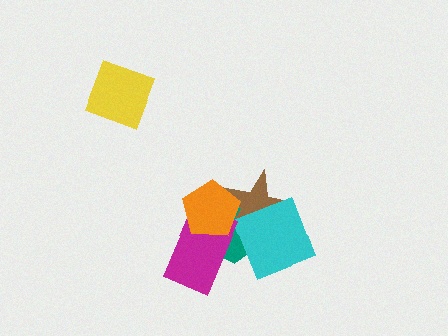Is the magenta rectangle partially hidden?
Yes, it is partially covered by another shape.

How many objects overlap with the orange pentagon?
3 objects overlap with the orange pentagon.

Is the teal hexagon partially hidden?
Yes, it is partially covered by another shape.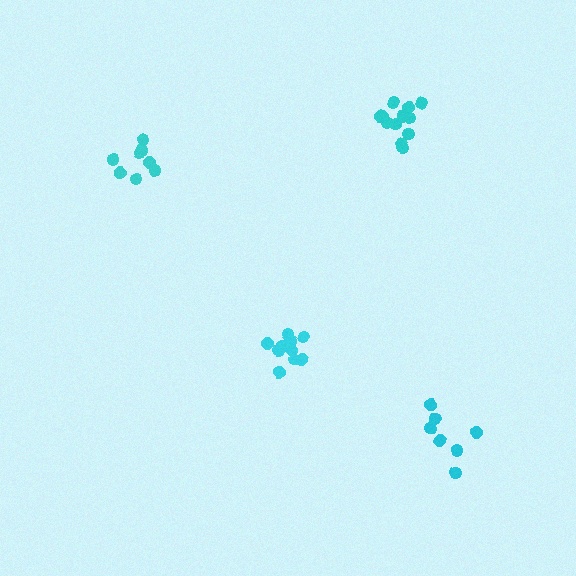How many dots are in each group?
Group 1: 12 dots, Group 2: 8 dots, Group 3: 10 dots, Group 4: 7 dots (37 total).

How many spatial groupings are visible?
There are 4 spatial groupings.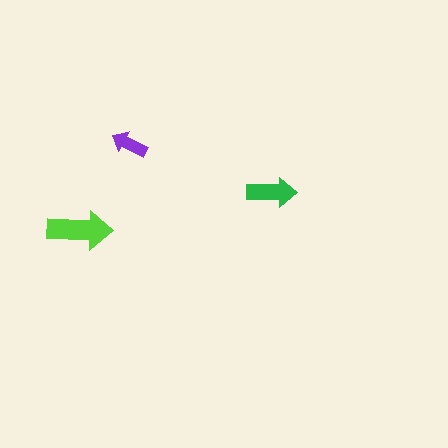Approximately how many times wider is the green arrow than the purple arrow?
About 1.5 times wider.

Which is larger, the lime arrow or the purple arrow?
The lime one.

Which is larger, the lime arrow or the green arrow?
The lime one.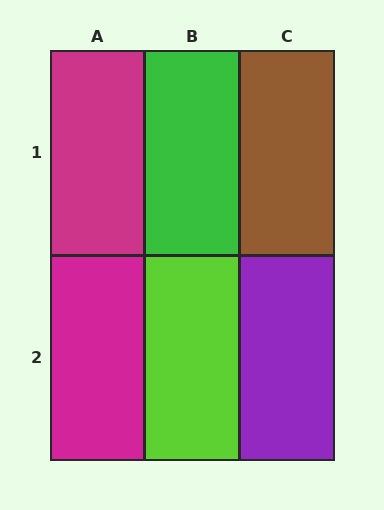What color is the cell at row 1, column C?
Brown.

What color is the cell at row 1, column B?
Green.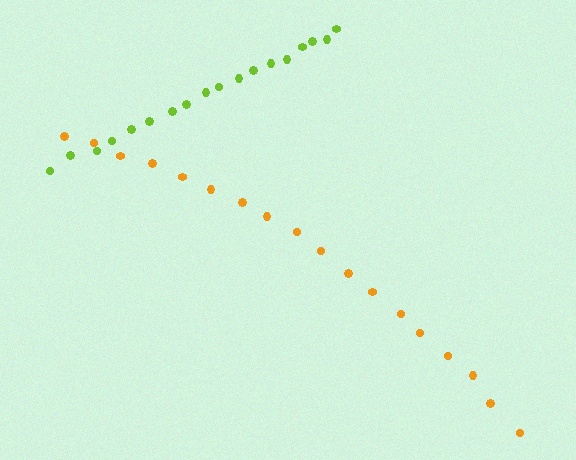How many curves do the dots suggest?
There are 2 distinct paths.